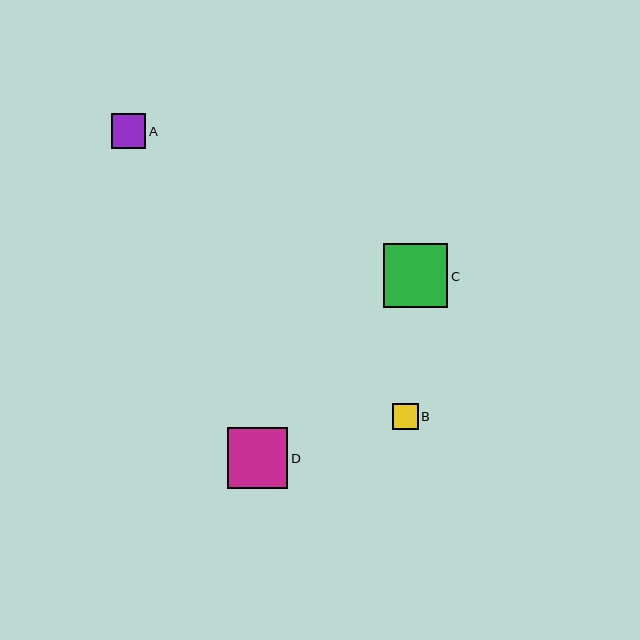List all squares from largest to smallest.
From largest to smallest: C, D, A, B.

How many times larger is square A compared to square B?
Square A is approximately 1.4 times the size of square B.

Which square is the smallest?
Square B is the smallest with a size of approximately 25 pixels.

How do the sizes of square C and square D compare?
Square C and square D are approximately the same size.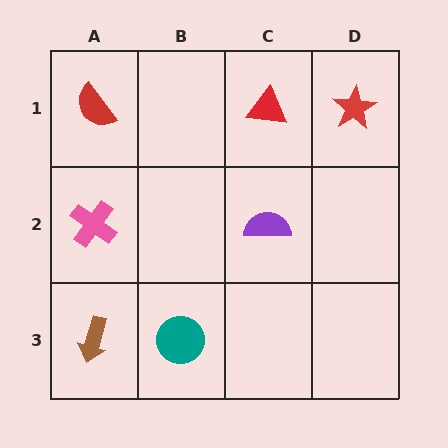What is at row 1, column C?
A red triangle.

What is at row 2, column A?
A pink cross.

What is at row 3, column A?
A brown arrow.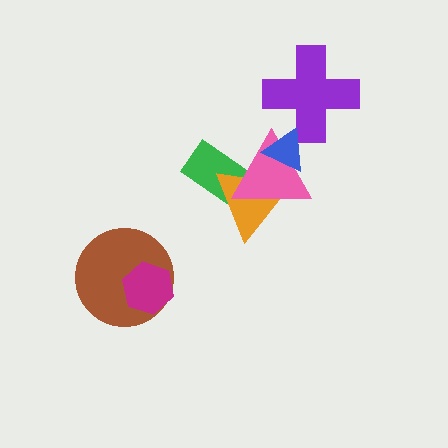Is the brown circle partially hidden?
Yes, it is partially covered by another shape.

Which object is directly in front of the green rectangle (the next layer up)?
The orange triangle is directly in front of the green rectangle.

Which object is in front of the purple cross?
The blue triangle is in front of the purple cross.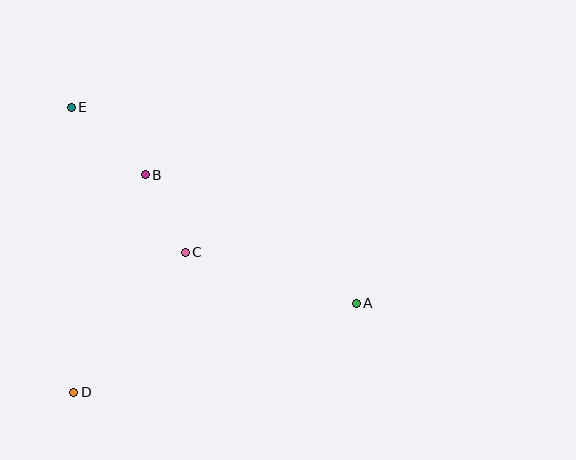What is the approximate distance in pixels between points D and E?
The distance between D and E is approximately 285 pixels.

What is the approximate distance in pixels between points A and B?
The distance between A and B is approximately 248 pixels.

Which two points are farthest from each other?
Points A and E are farthest from each other.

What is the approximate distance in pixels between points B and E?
The distance between B and E is approximately 100 pixels.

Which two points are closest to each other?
Points B and C are closest to each other.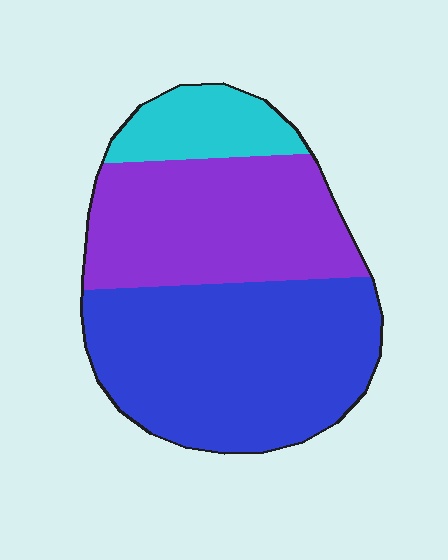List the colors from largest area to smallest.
From largest to smallest: blue, purple, cyan.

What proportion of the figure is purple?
Purple covers about 35% of the figure.